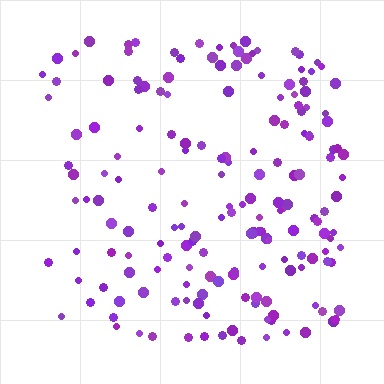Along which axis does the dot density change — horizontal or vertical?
Horizontal.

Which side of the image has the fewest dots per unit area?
The left.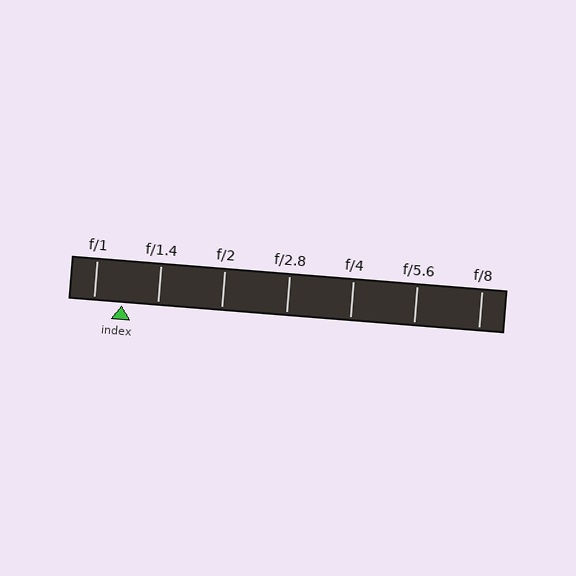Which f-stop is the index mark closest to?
The index mark is closest to f/1.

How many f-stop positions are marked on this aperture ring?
There are 7 f-stop positions marked.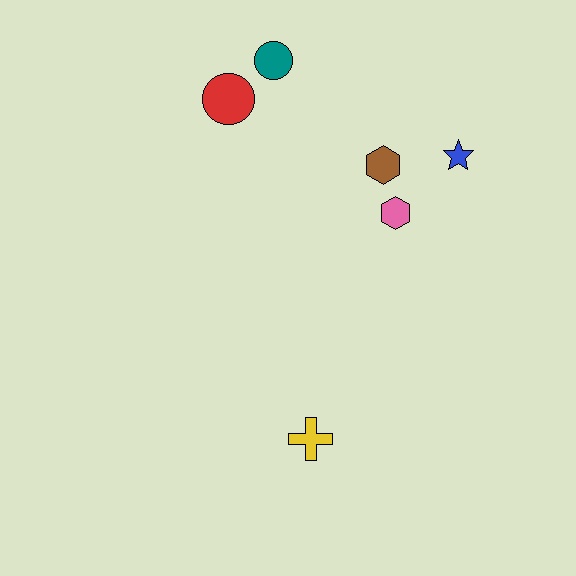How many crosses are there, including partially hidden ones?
There is 1 cross.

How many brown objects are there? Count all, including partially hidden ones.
There is 1 brown object.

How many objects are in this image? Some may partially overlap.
There are 6 objects.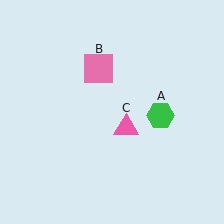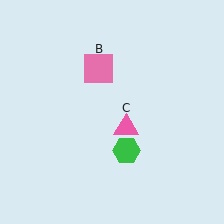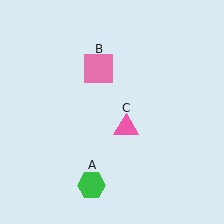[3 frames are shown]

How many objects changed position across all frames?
1 object changed position: green hexagon (object A).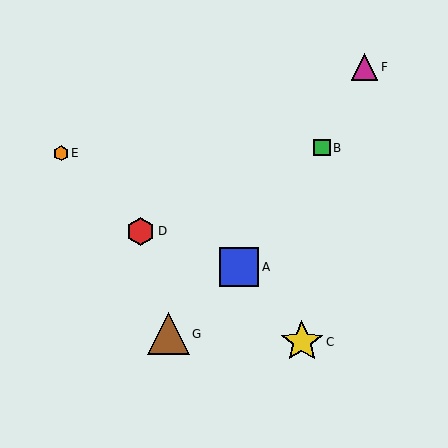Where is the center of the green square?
The center of the green square is at (322, 148).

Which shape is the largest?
The yellow star (labeled C) is the largest.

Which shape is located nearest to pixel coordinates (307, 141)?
The green square (labeled B) at (322, 148) is nearest to that location.